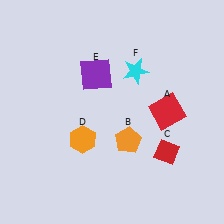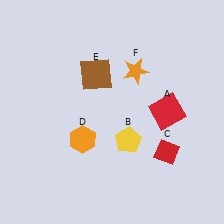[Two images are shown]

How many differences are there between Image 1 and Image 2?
There are 3 differences between the two images.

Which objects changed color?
B changed from orange to yellow. E changed from purple to brown. F changed from cyan to orange.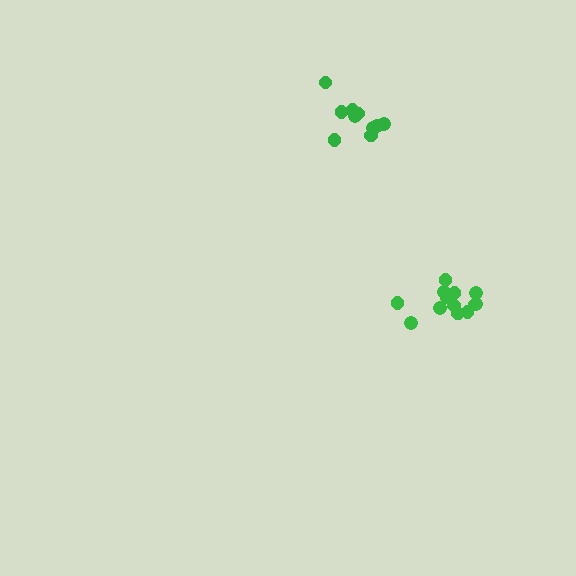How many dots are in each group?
Group 1: 14 dots, Group 2: 10 dots (24 total).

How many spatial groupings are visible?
There are 2 spatial groupings.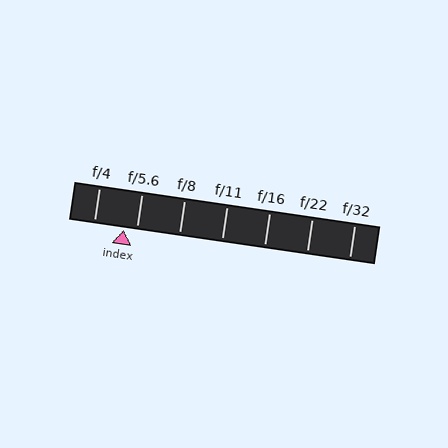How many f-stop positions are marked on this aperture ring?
There are 7 f-stop positions marked.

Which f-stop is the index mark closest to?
The index mark is closest to f/5.6.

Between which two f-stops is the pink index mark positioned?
The index mark is between f/4 and f/5.6.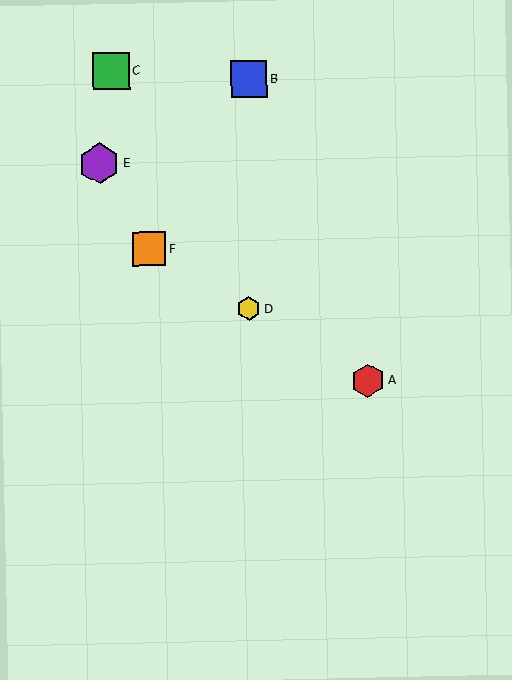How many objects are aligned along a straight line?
3 objects (A, D, F) are aligned along a straight line.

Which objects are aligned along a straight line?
Objects A, D, F are aligned along a straight line.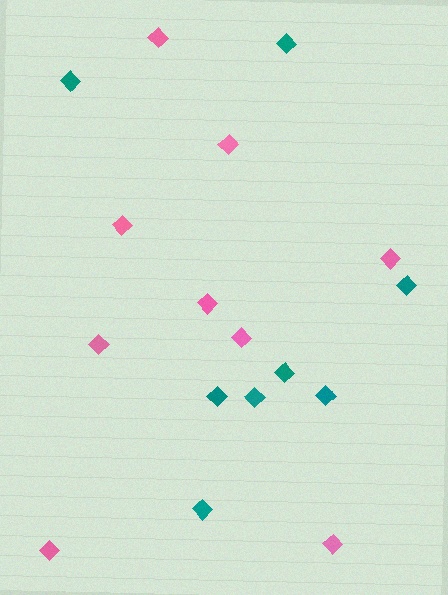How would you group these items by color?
There are 2 groups: one group of teal diamonds (8) and one group of pink diamonds (9).